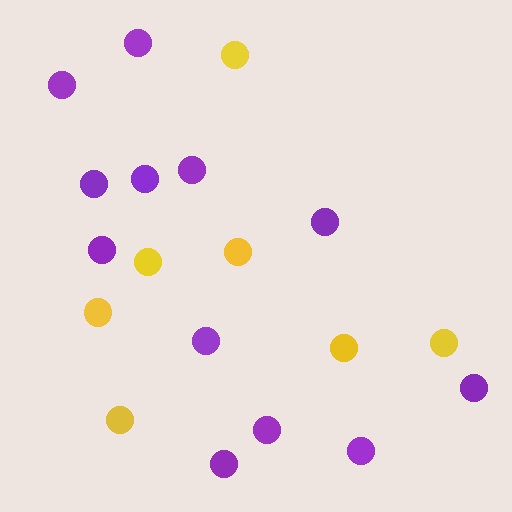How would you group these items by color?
There are 2 groups: one group of yellow circles (7) and one group of purple circles (12).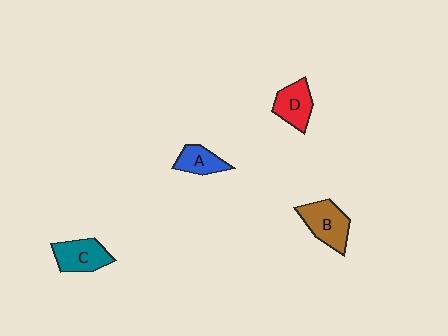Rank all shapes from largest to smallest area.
From largest to smallest: B (brown), C (teal), D (red), A (blue).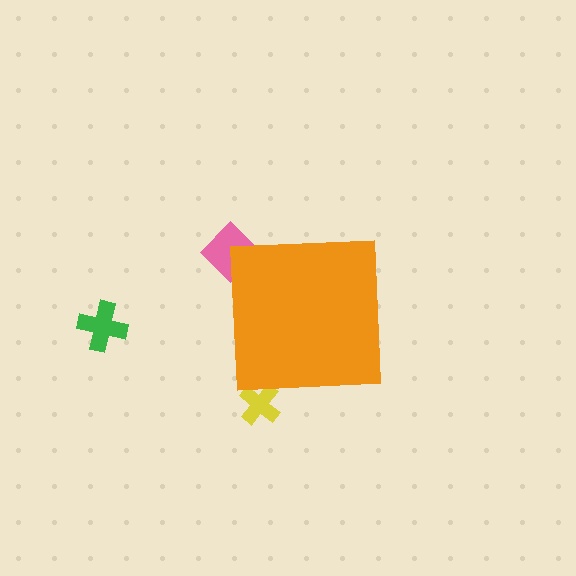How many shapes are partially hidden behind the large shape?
2 shapes are partially hidden.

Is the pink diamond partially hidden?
Yes, the pink diamond is partially hidden behind the orange square.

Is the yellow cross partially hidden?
Yes, the yellow cross is partially hidden behind the orange square.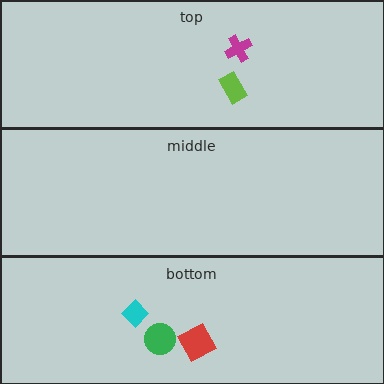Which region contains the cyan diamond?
The bottom region.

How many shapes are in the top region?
2.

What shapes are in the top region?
The lime rectangle, the magenta cross.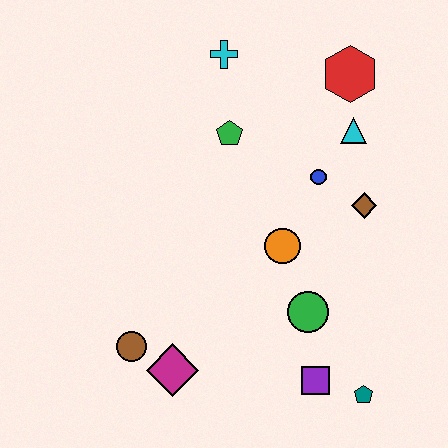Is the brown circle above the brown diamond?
No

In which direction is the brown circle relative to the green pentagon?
The brown circle is below the green pentagon.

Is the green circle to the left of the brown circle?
No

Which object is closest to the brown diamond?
The blue circle is closest to the brown diamond.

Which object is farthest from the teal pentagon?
The cyan cross is farthest from the teal pentagon.